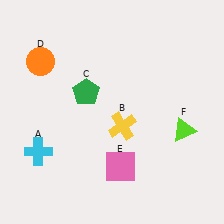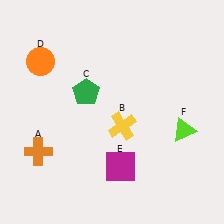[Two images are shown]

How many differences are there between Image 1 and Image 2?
There are 2 differences between the two images.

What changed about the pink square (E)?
In Image 1, E is pink. In Image 2, it changed to magenta.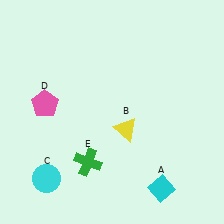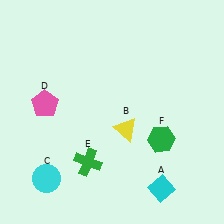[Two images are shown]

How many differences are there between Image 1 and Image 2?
There is 1 difference between the two images.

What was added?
A green hexagon (F) was added in Image 2.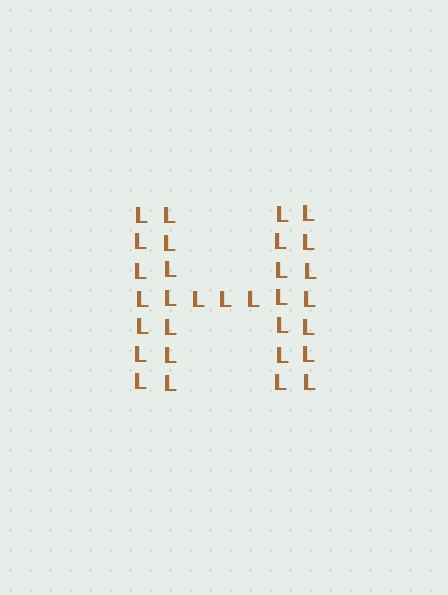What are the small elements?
The small elements are letter L's.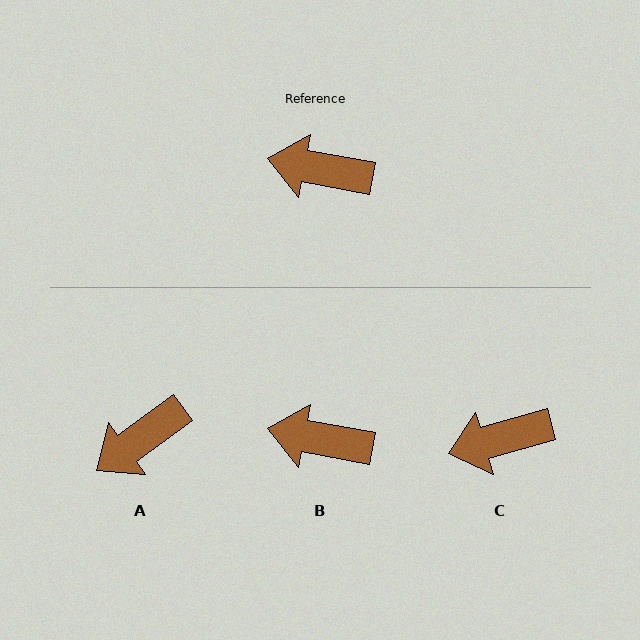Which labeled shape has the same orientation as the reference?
B.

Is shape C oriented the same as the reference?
No, it is off by about 26 degrees.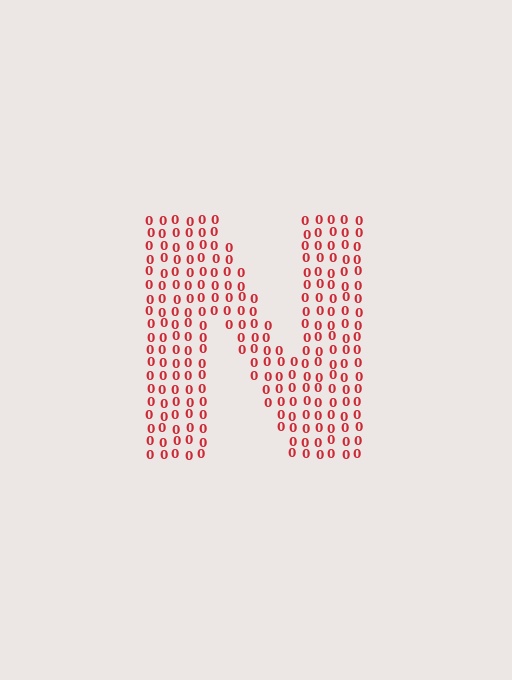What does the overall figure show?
The overall figure shows the letter N.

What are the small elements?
The small elements are digit 0's.